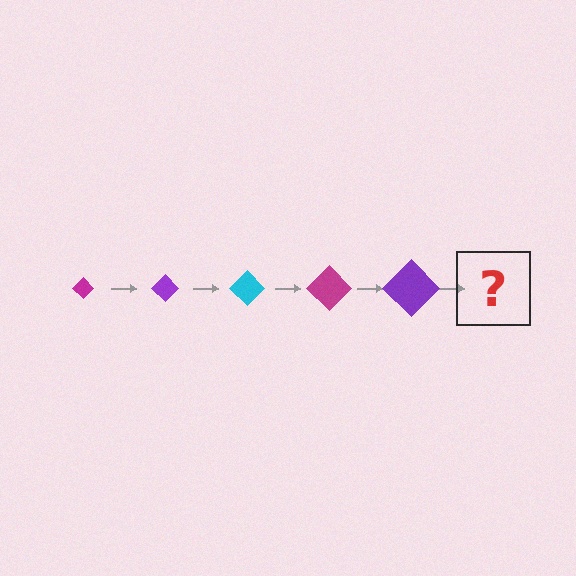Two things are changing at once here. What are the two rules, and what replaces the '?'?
The two rules are that the diamond grows larger each step and the color cycles through magenta, purple, and cyan. The '?' should be a cyan diamond, larger than the previous one.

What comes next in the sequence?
The next element should be a cyan diamond, larger than the previous one.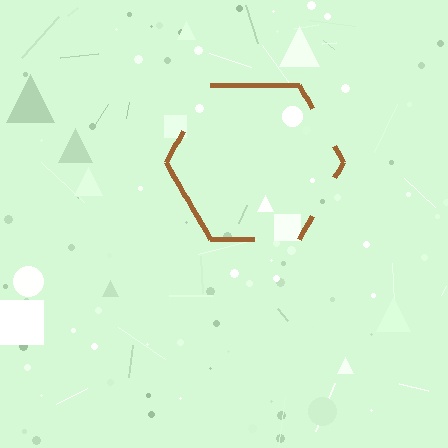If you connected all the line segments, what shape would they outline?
They would outline a hexagon.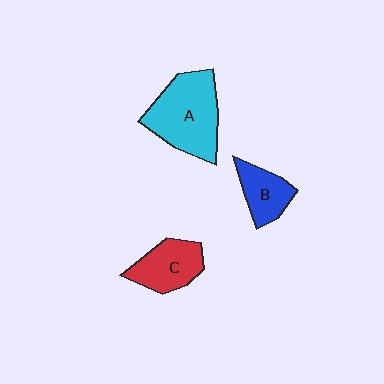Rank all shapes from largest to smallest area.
From largest to smallest: A (cyan), C (red), B (blue).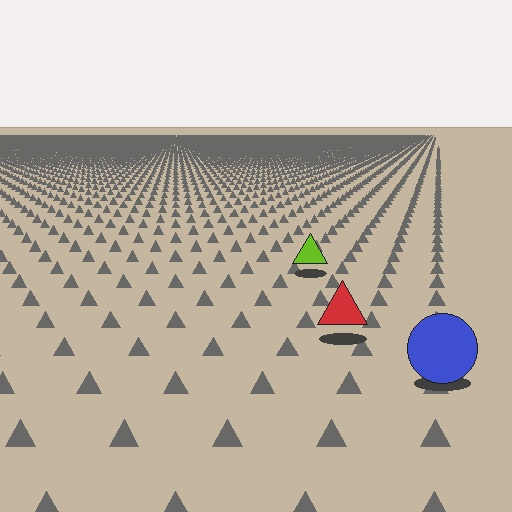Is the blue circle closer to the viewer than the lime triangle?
Yes. The blue circle is closer — you can tell from the texture gradient: the ground texture is coarser near it.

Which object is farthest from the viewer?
The lime triangle is farthest from the viewer. It appears smaller and the ground texture around it is denser.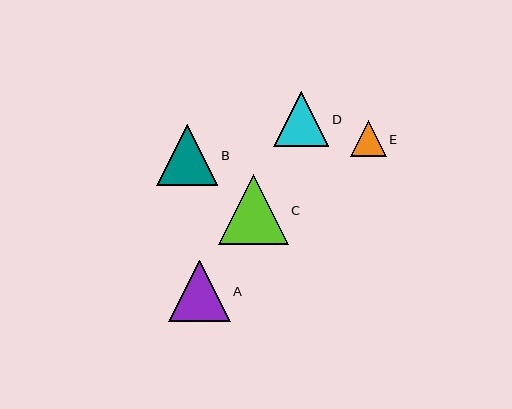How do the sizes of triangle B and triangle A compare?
Triangle B and triangle A are approximately the same size.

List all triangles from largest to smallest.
From largest to smallest: C, B, A, D, E.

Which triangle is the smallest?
Triangle E is the smallest with a size of approximately 36 pixels.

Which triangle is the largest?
Triangle C is the largest with a size of approximately 70 pixels.